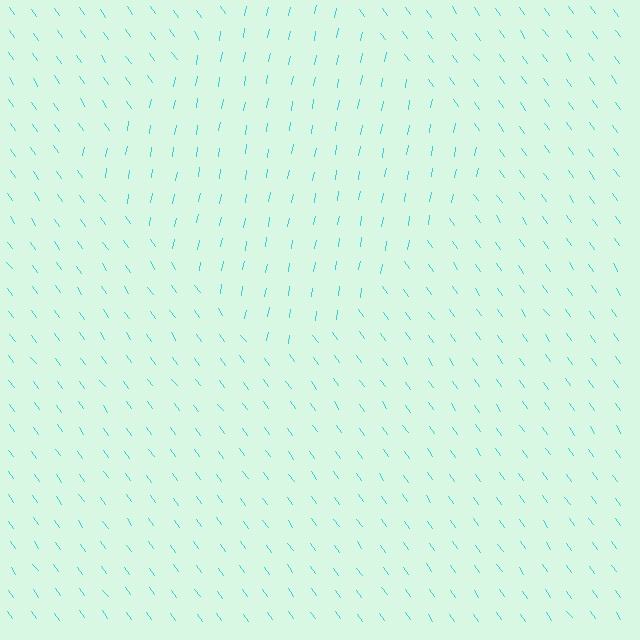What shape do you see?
I see a diamond.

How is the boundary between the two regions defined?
The boundary is defined purely by a change in line orientation (approximately 45 degrees difference). All lines are the same color and thickness.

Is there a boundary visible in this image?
Yes, there is a texture boundary formed by a change in line orientation.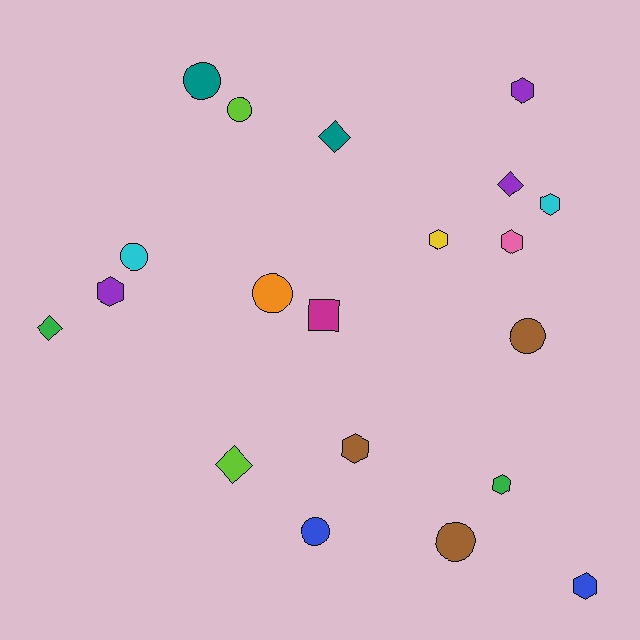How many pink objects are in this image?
There is 1 pink object.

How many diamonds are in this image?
There are 4 diamonds.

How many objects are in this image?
There are 20 objects.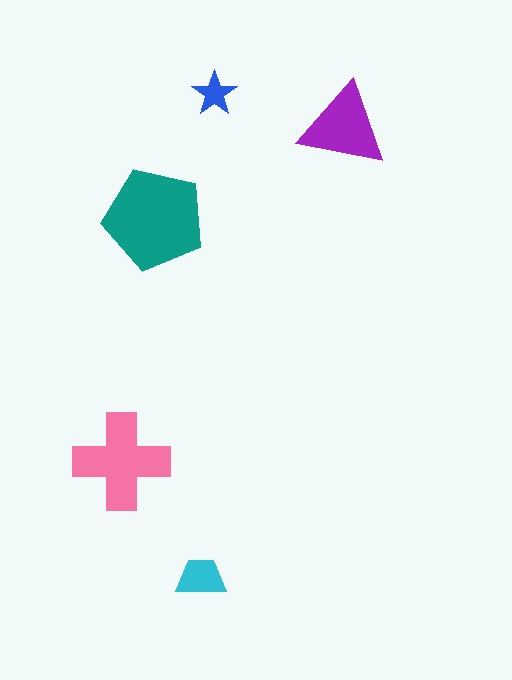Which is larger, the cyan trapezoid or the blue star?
The cyan trapezoid.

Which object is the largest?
The teal pentagon.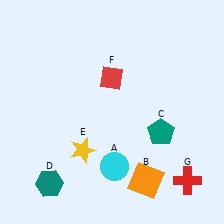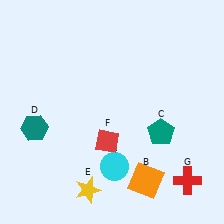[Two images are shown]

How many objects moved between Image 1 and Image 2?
3 objects moved between the two images.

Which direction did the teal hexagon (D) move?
The teal hexagon (D) moved up.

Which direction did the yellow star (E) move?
The yellow star (E) moved down.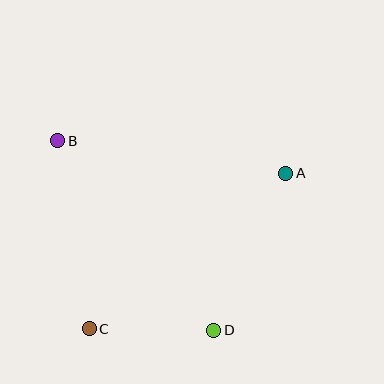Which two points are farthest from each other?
Points A and C are farthest from each other.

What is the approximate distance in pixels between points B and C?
The distance between B and C is approximately 190 pixels.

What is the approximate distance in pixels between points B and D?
The distance between B and D is approximately 245 pixels.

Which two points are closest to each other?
Points C and D are closest to each other.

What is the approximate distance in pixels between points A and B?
The distance between A and B is approximately 231 pixels.